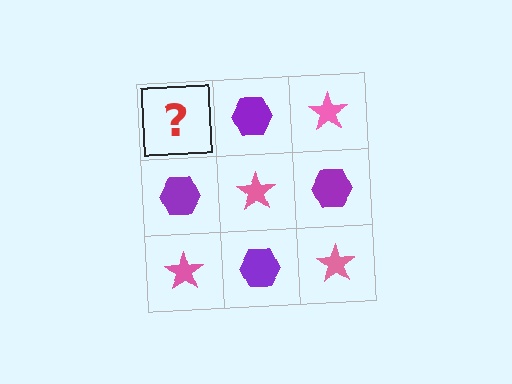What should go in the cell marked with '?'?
The missing cell should contain a pink star.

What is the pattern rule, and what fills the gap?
The rule is that it alternates pink star and purple hexagon in a checkerboard pattern. The gap should be filled with a pink star.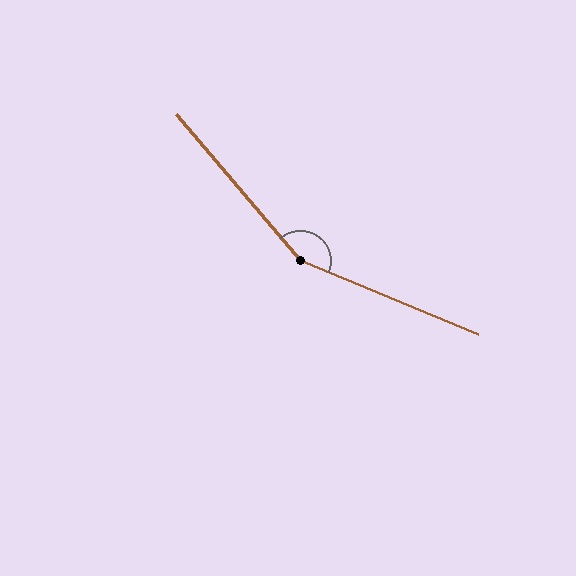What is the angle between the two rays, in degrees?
Approximately 153 degrees.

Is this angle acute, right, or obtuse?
It is obtuse.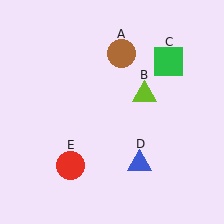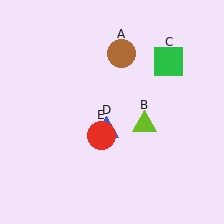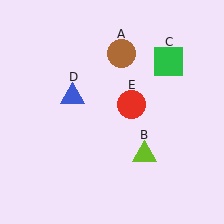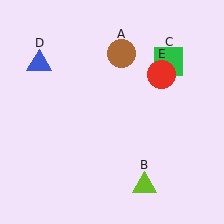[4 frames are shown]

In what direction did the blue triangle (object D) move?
The blue triangle (object D) moved up and to the left.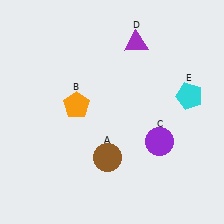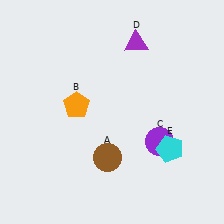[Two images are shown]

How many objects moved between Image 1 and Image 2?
1 object moved between the two images.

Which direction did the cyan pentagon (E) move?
The cyan pentagon (E) moved down.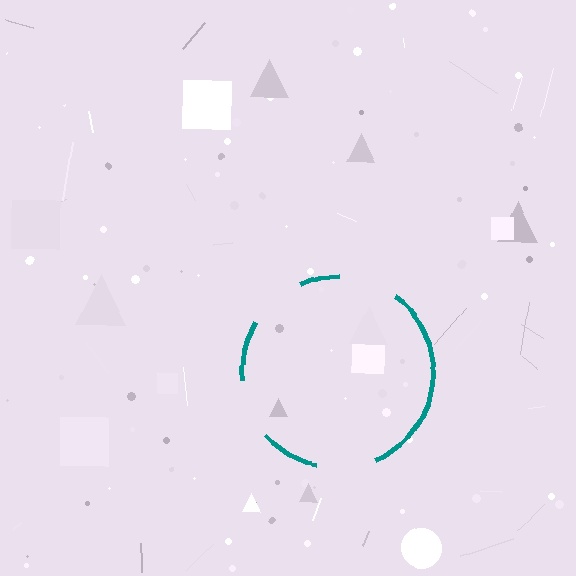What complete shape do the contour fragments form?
The contour fragments form a circle.